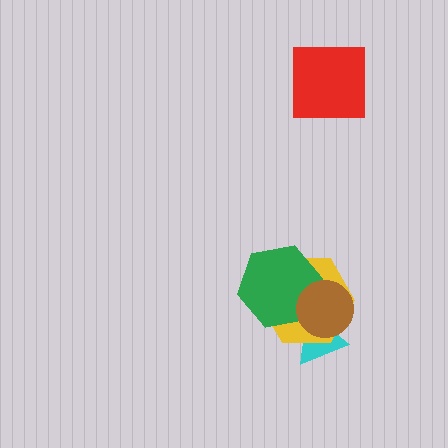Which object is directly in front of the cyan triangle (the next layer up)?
The yellow hexagon is directly in front of the cyan triangle.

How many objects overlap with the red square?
0 objects overlap with the red square.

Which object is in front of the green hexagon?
The brown circle is in front of the green hexagon.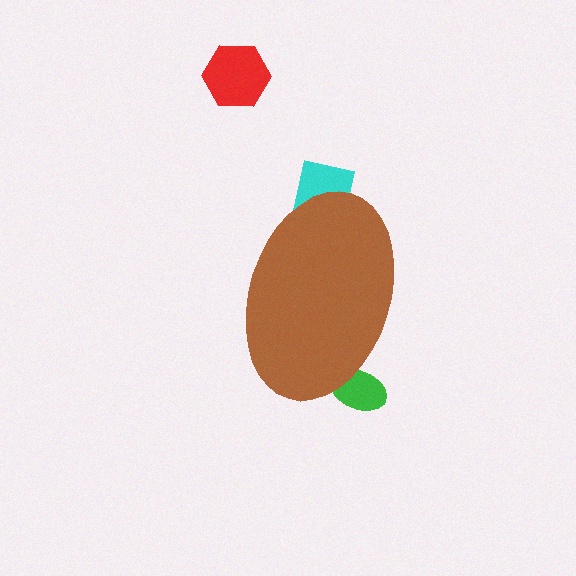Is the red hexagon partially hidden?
No, the red hexagon is fully visible.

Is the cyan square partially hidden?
Yes, the cyan square is partially hidden behind the brown ellipse.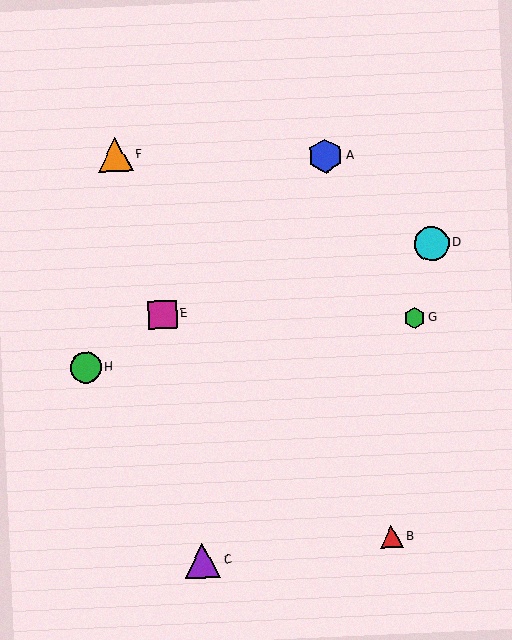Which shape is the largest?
The purple triangle (labeled C) is the largest.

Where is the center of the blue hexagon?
The center of the blue hexagon is at (325, 156).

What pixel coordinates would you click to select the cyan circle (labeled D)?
Click at (432, 244) to select the cyan circle D.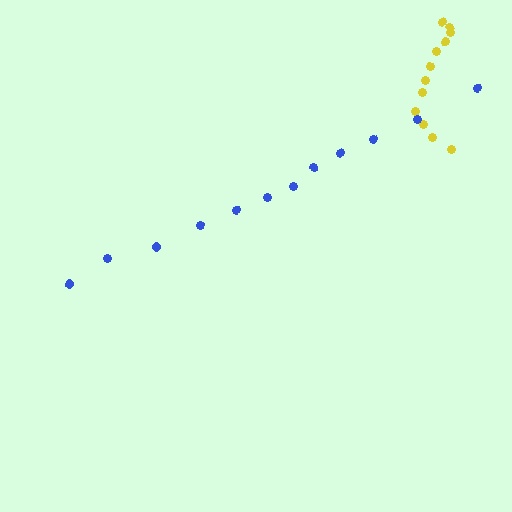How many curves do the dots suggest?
There are 2 distinct paths.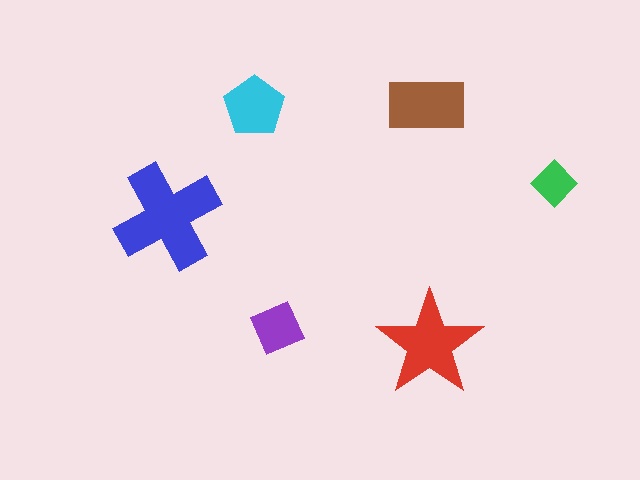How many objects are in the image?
There are 6 objects in the image.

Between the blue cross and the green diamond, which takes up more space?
The blue cross.